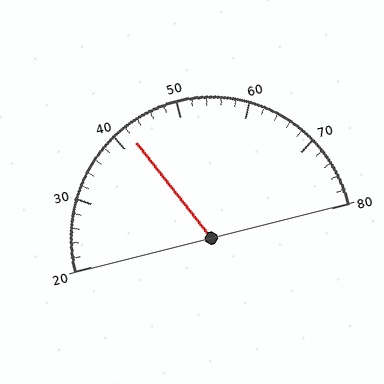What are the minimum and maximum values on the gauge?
The gauge ranges from 20 to 80.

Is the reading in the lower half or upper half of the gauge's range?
The reading is in the lower half of the range (20 to 80).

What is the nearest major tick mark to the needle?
The nearest major tick mark is 40.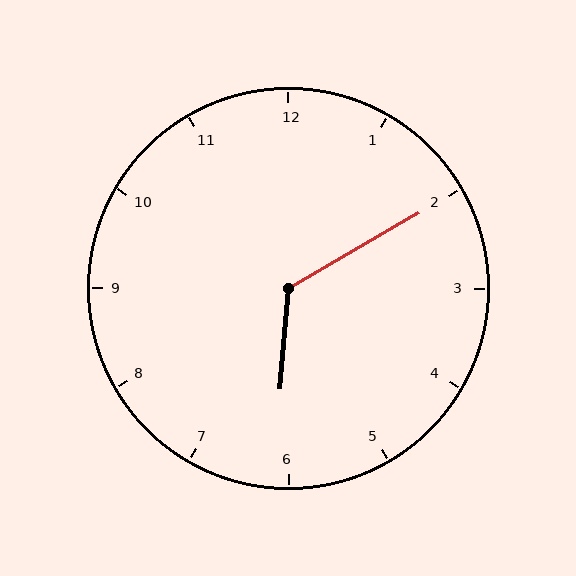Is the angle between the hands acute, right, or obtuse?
It is obtuse.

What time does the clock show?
6:10.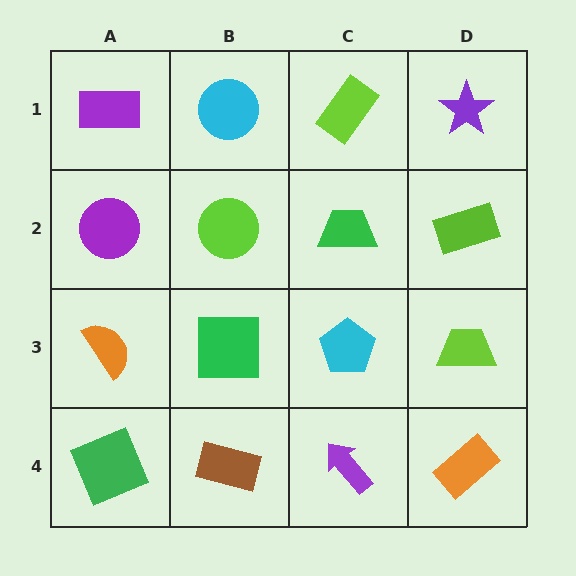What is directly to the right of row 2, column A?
A lime circle.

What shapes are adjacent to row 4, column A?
An orange semicircle (row 3, column A), a brown rectangle (row 4, column B).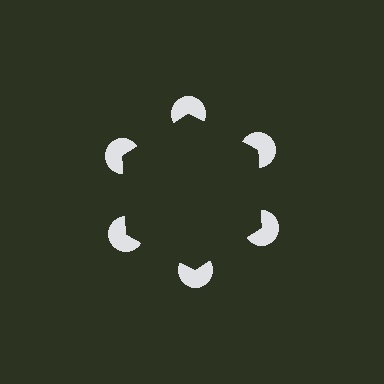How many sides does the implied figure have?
6 sides.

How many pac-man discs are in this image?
There are 6 — one at each vertex of the illusory hexagon.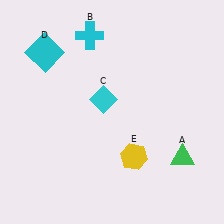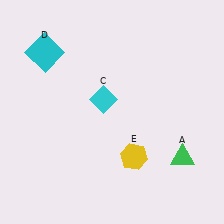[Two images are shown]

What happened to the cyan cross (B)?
The cyan cross (B) was removed in Image 2. It was in the top-left area of Image 1.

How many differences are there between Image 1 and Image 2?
There is 1 difference between the two images.